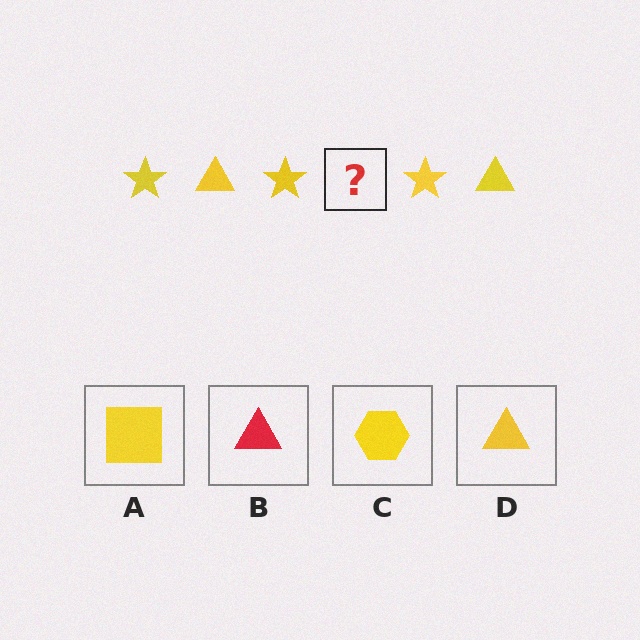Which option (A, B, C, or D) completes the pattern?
D.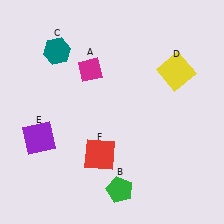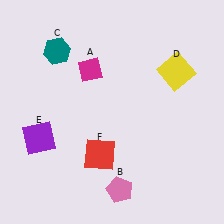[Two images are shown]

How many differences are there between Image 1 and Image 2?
There is 1 difference between the two images.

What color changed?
The pentagon (B) changed from green in Image 1 to pink in Image 2.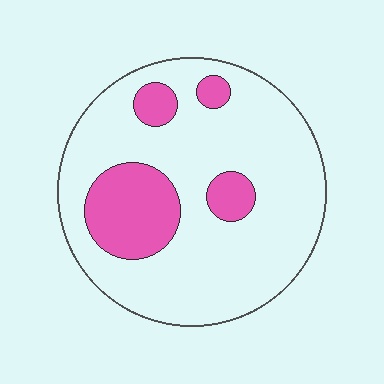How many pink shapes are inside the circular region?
4.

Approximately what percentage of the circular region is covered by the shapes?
Approximately 20%.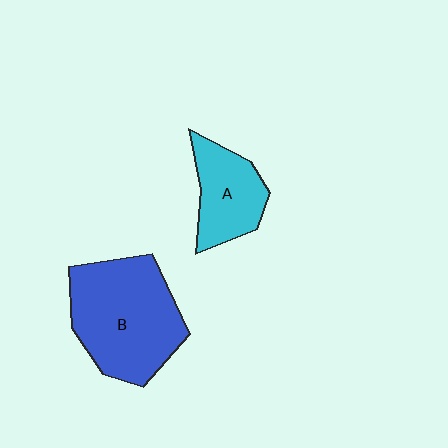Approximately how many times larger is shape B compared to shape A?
Approximately 1.9 times.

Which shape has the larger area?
Shape B (blue).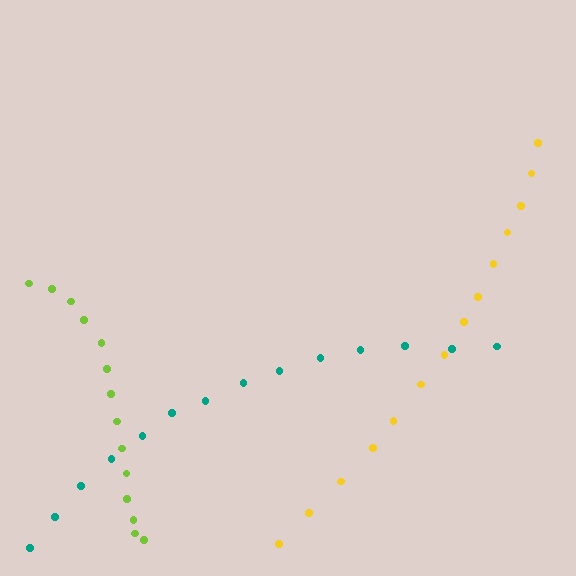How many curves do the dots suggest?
There are 3 distinct paths.